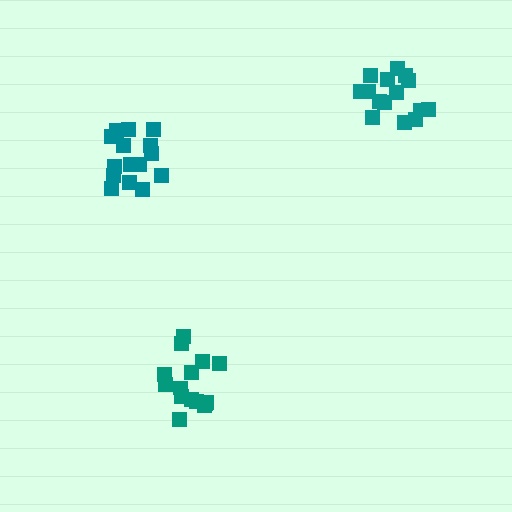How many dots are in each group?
Group 1: 15 dots, Group 2: 15 dots, Group 3: 16 dots (46 total).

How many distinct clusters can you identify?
There are 3 distinct clusters.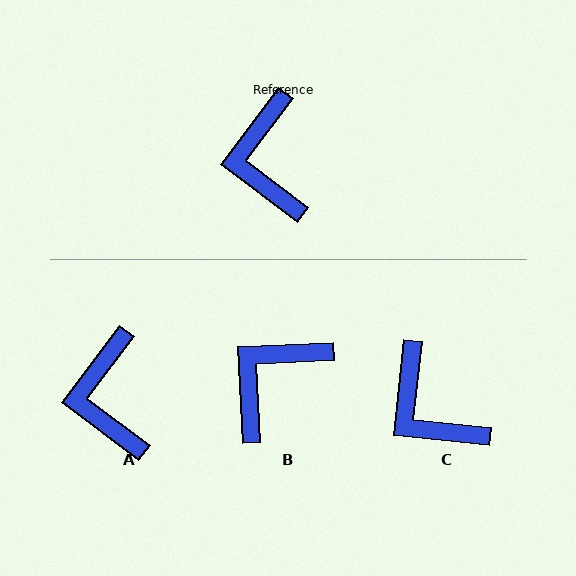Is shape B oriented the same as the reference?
No, it is off by about 50 degrees.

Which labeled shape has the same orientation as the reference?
A.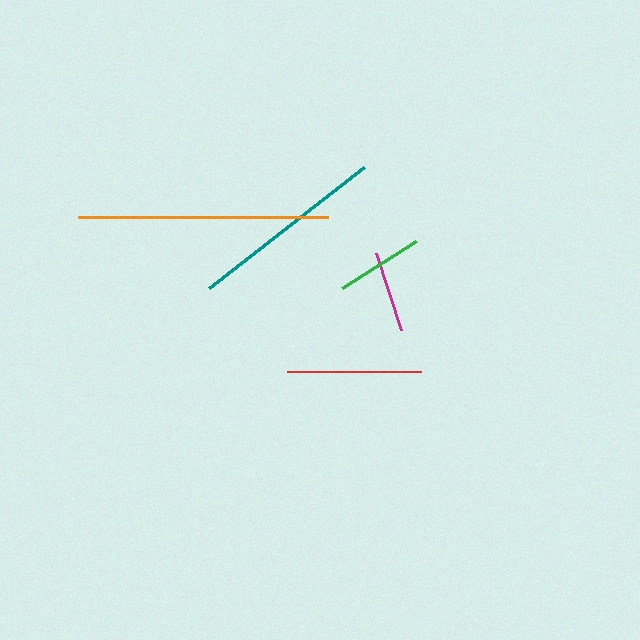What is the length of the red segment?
The red segment is approximately 133 pixels long.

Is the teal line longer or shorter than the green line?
The teal line is longer than the green line.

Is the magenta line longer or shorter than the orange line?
The orange line is longer than the magenta line.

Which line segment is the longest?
The orange line is the longest at approximately 251 pixels.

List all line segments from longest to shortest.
From longest to shortest: orange, teal, red, green, magenta.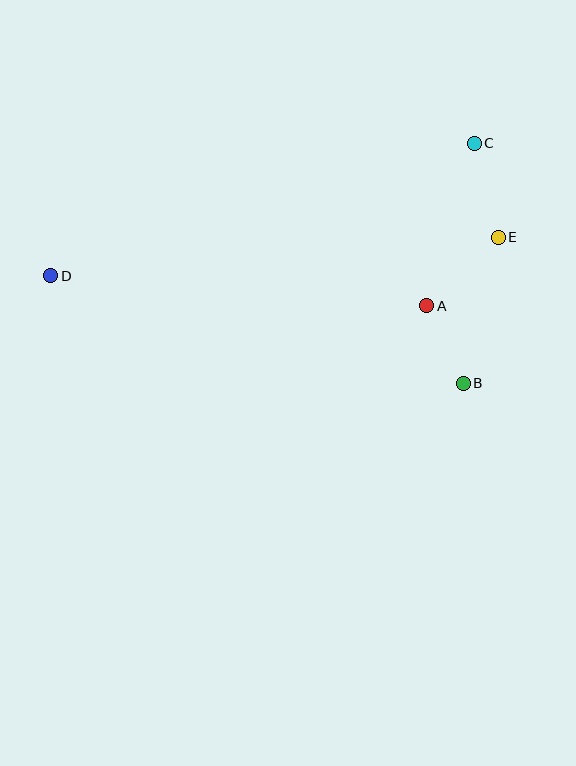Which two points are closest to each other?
Points A and B are closest to each other.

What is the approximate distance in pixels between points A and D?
The distance between A and D is approximately 377 pixels.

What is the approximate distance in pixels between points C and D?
The distance between C and D is approximately 444 pixels.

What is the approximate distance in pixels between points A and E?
The distance between A and E is approximately 99 pixels.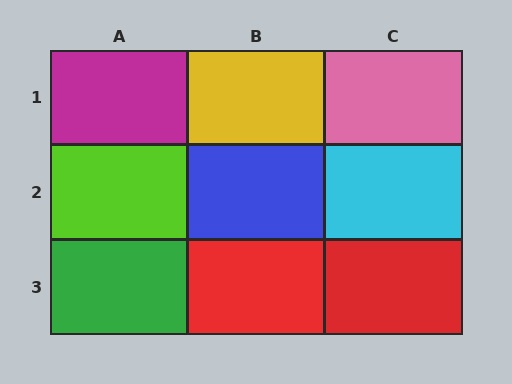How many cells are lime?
1 cell is lime.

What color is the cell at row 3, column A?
Green.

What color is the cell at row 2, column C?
Cyan.